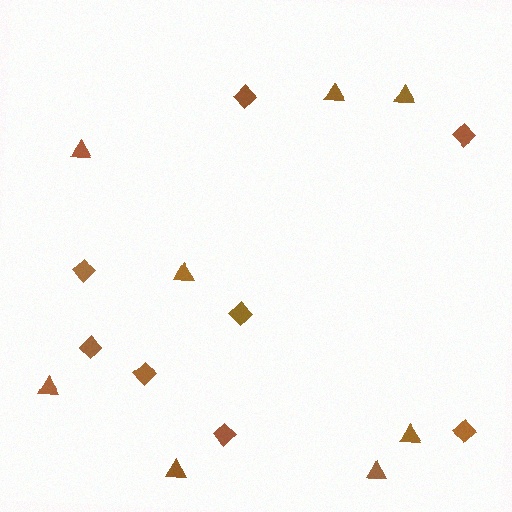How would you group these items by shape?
There are 2 groups: one group of diamonds (8) and one group of triangles (8).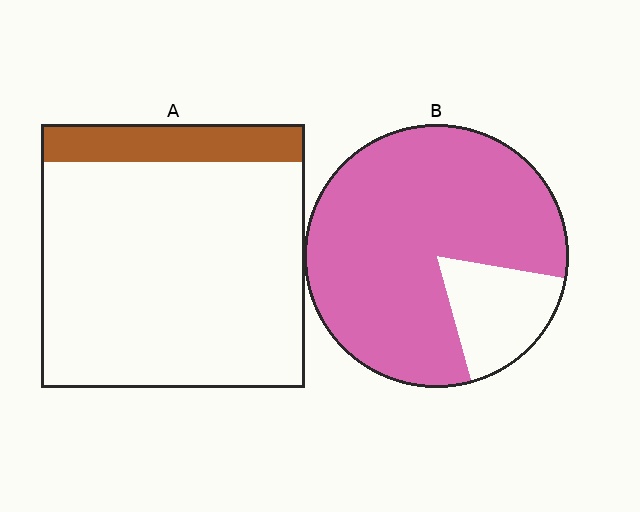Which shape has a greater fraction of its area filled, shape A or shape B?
Shape B.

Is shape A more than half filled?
No.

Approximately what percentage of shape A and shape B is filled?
A is approximately 15% and B is approximately 80%.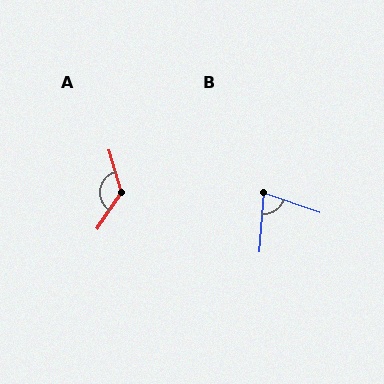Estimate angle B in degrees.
Approximately 76 degrees.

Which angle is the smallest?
B, at approximately 76 degrees.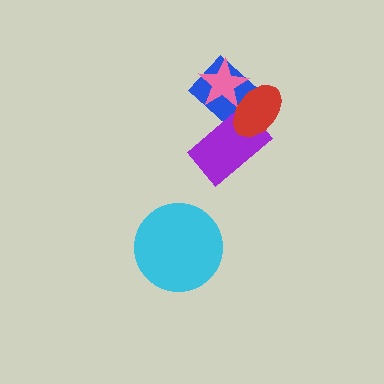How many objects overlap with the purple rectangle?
2 objects overlap with the purple rectangle.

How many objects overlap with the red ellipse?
3 objects overlap with the red ellipse.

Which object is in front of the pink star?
The red ellipse is in front of the pink star.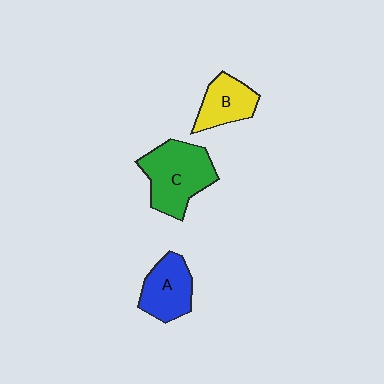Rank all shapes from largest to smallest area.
From largest to smallest: C (green), A (blue), B (yellow).